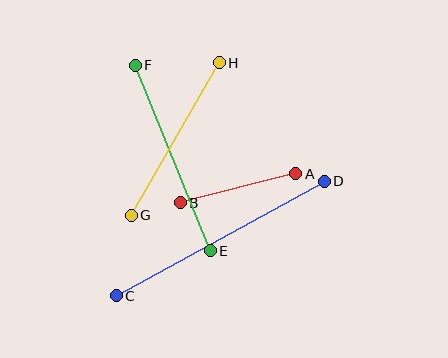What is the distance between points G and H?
The distance is approximately 176 pixels.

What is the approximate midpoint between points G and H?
The midpoint is at approximately (175, 139) pixels.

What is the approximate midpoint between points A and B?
The midpoint is at approximately (238, 188) pixels.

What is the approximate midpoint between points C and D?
The midpoint is at approximately (220, 239) pixels.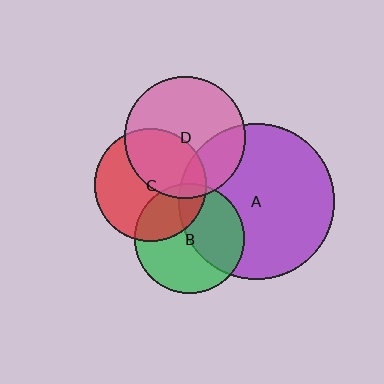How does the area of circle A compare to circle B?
Approximately 2.0 times.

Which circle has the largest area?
Circle A (purple).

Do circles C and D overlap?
Yes.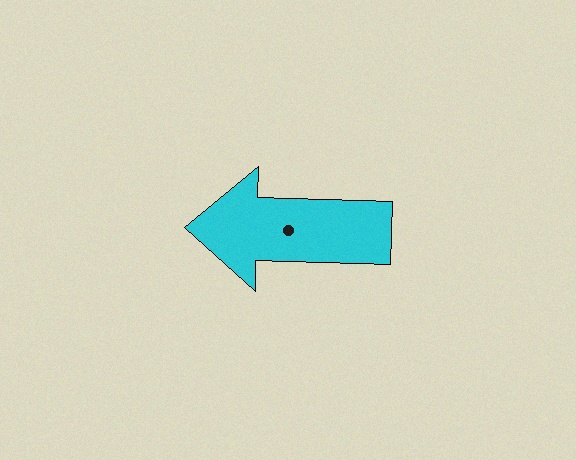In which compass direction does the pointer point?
West.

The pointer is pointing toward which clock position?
Roughly 9 o'clock.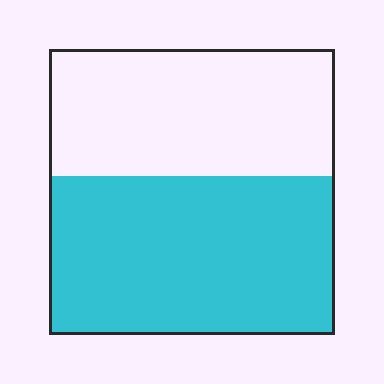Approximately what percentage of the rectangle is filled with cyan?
Approximately 55%.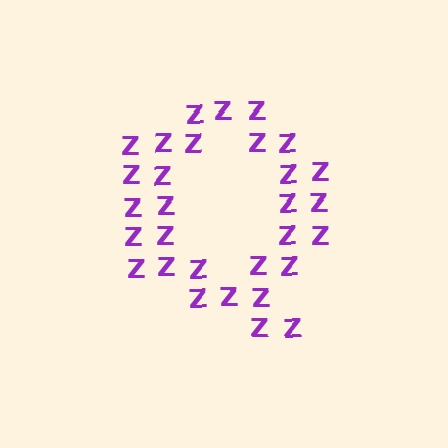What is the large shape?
The large shape is the letter Q.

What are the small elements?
The small elements are letter Z's.